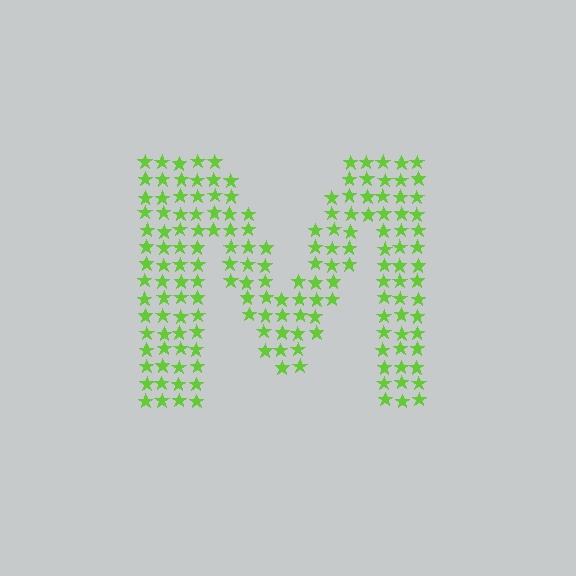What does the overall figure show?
The overall figure shows the letter M.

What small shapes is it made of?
It is made of small stars.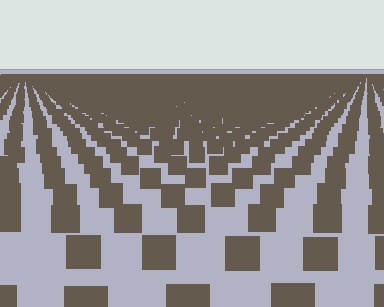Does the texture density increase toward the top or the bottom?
Density increases toward the top.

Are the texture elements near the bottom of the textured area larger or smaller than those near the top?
Larger. Near the bottom, elements are closer to the viewer and appear at a bigger on-screen size.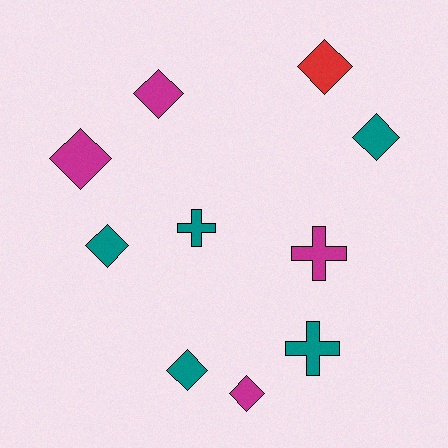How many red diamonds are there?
There is 1 red diamond.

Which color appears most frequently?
Teal, with 5 objects.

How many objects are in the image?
There are 10 objects.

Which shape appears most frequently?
Diamond, with 7 objects.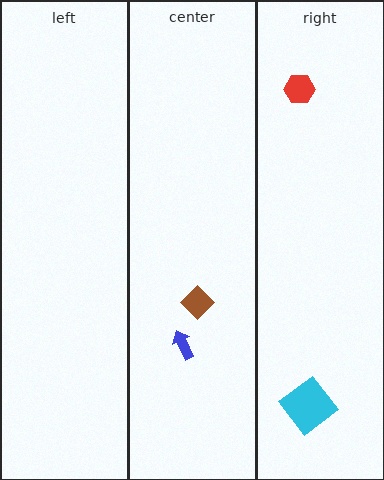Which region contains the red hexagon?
The right region.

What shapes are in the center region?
The blue arrow, the brown diamond.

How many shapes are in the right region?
2.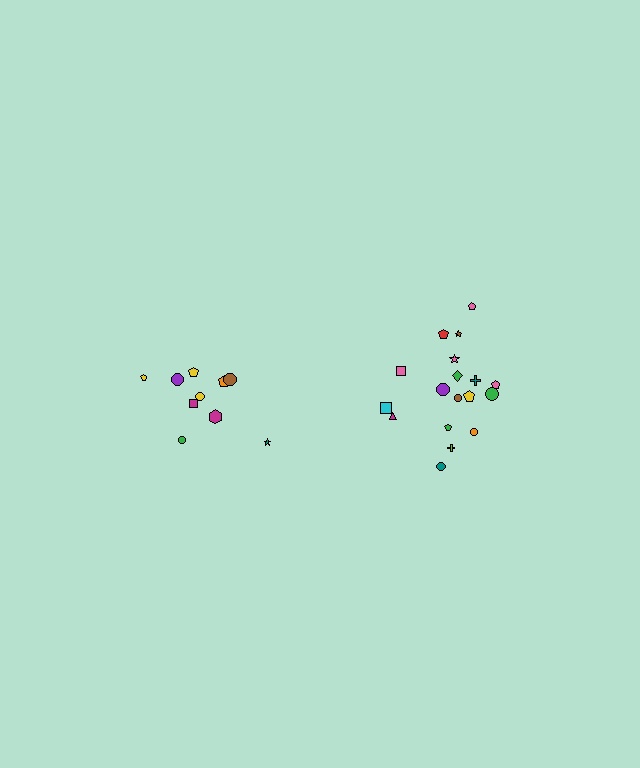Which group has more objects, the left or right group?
The right group.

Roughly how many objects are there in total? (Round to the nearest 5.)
Roughly 30 objects in total.